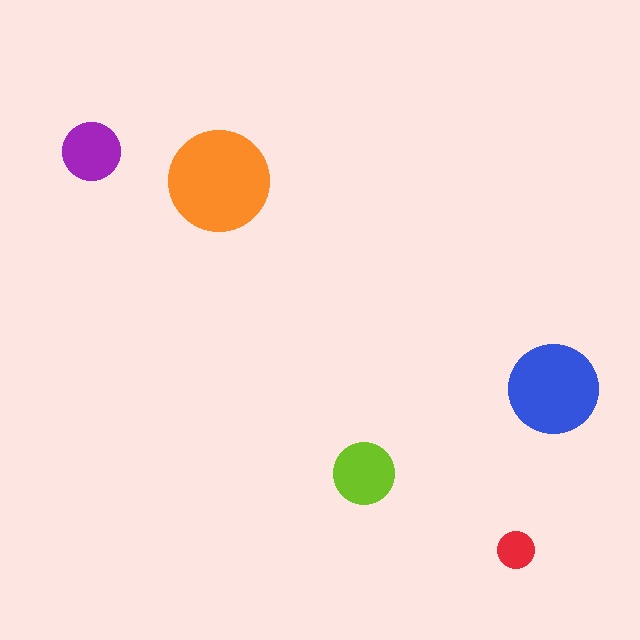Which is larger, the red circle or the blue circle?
The blue one.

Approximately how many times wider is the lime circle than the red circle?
About 1.5 times wider.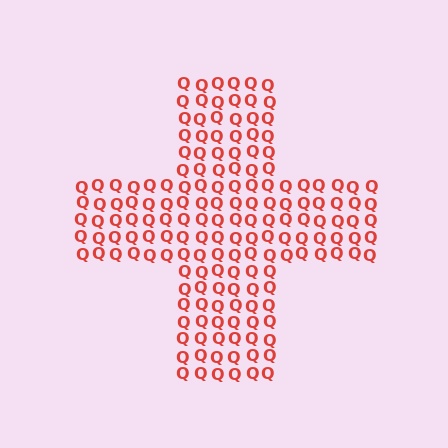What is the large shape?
The large shape is a cross.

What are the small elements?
The small elements are letter Q's.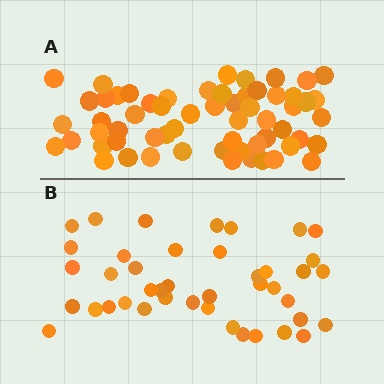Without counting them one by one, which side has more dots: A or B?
Region A (the top region) has more dots.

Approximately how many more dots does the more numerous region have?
Region A has approximately 20 more dots than region B.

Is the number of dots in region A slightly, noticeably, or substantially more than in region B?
Region A has noticeably more, but not dramatically so. The ratio is roughly 1.4 to 1.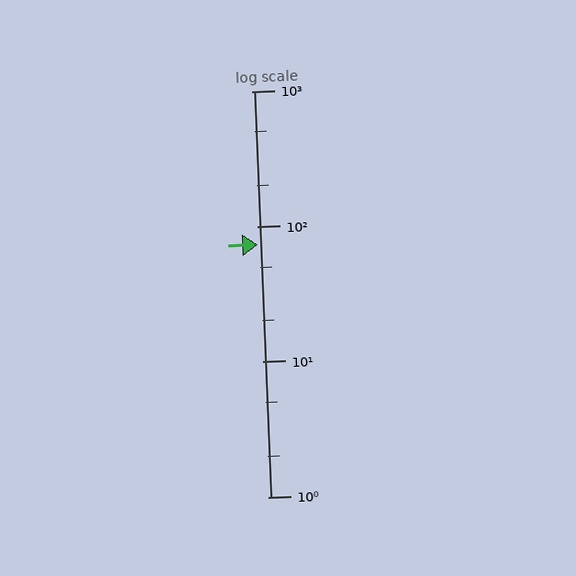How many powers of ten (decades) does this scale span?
The scale spans 3 decades, from 1 to 1000.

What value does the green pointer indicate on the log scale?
The pointer indicates approximately 74.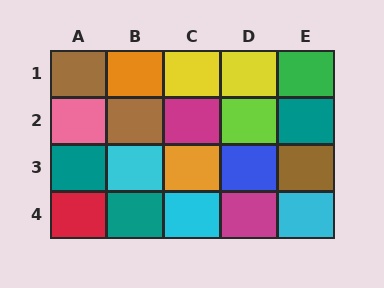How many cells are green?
1 cell is green.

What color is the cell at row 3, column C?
Orange.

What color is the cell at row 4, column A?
Red.